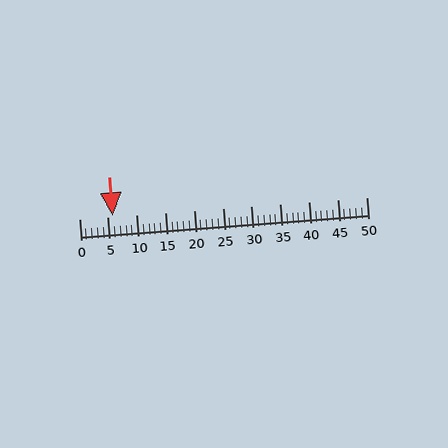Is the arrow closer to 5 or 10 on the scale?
The arrow is closer to 5.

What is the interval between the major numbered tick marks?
The major tick marks are spaced 5 units apart.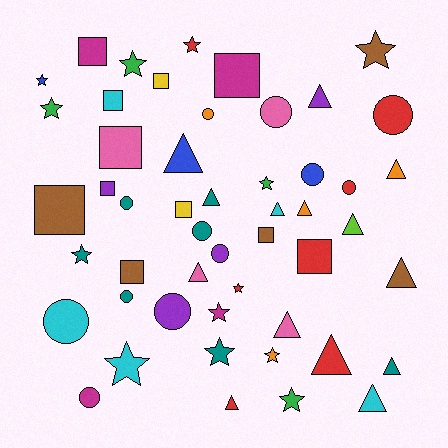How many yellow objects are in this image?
There are 2 yellow objects.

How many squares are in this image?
There are 11 squares.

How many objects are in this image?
There are 50 objects.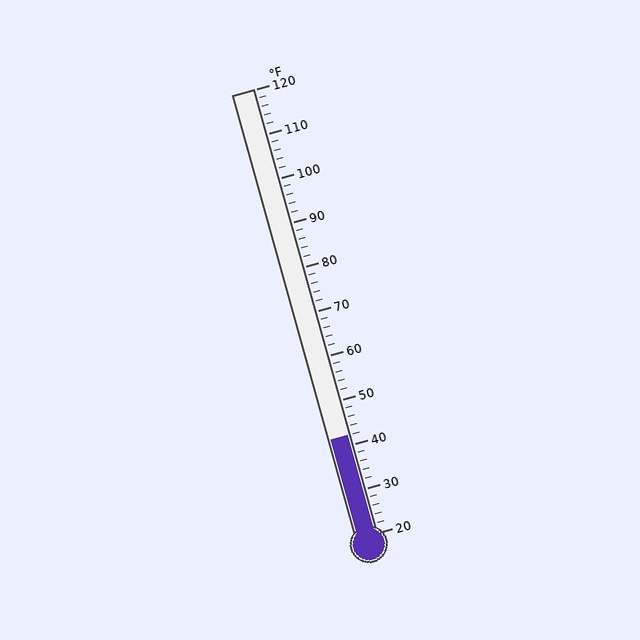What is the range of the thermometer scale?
The thermometer scale ranges from 20°F to 120°F.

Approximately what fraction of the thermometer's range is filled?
The thermometer is filled to approximately 20% of its range.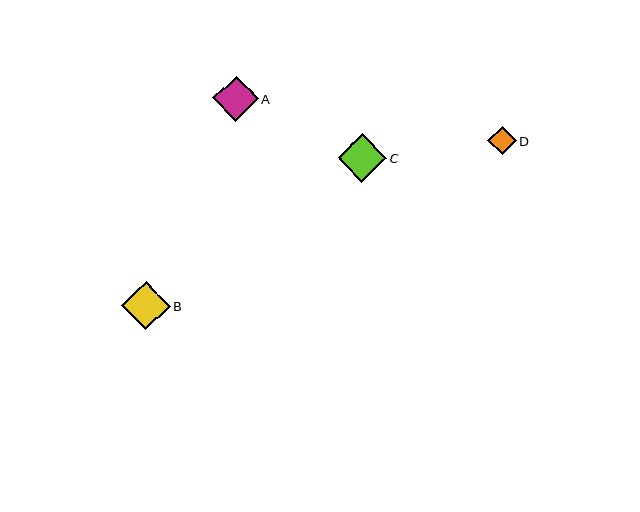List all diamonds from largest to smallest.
From largest to smallest: C, B, A, D.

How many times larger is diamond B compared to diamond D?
Diamond B is approximately 1.7 times the size of diamond D.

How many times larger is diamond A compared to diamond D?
Diamond A is approximately 1.6 times the size of diamond D.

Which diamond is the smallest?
Diamond D is the smallest with a size of approximately 28 pixels.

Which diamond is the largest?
Diamond C is the largest with a size of approximately 49 pixels.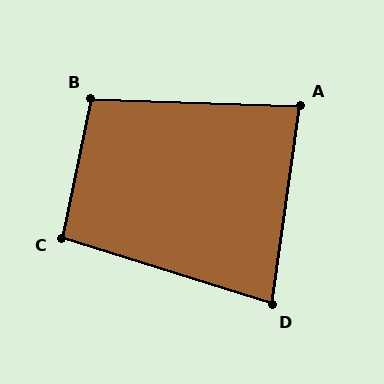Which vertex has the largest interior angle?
B, at approximately 99 degrees.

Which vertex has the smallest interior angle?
D, at approximately 81 degrees.